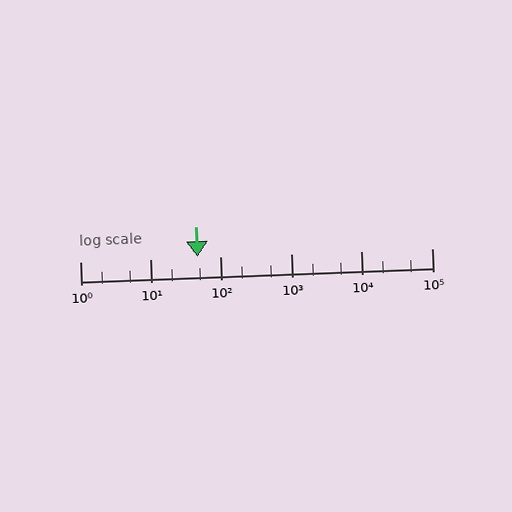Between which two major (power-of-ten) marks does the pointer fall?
The pointer is between 10 and 100.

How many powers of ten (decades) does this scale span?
The scale spans 5 decades, from 1 to 100000.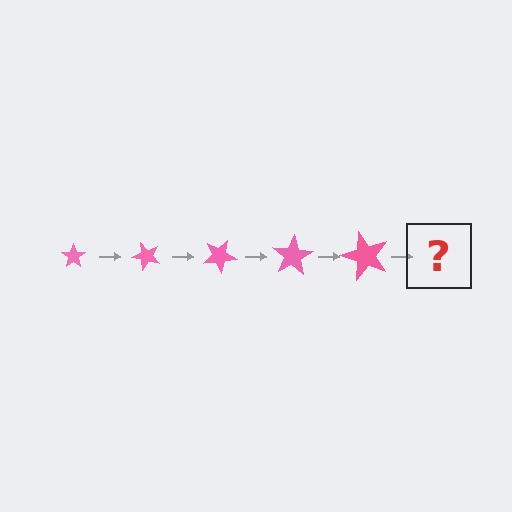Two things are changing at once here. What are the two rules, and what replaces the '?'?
The two rules are that the star grows larger each step and it rotates 50 degrees each step. The '?' should be a star, larger than the previous one and rotated 250 degrees from the start.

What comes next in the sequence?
The next element should be a star, larger than the previous one and rotated 250 degrees from the start.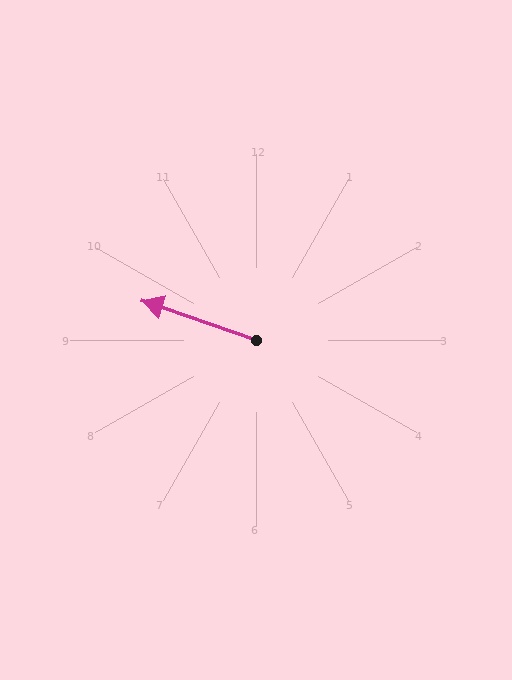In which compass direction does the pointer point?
West.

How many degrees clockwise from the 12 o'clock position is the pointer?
Approximately 289 degrees.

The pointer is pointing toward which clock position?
Roughly 10 o'clock.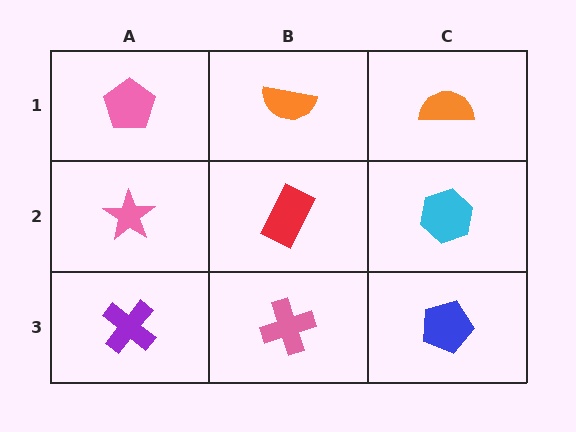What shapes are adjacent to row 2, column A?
A pink pentagon (row 1, column A), a purple cross (row 3, column A), a red rectangle (row 2, column B).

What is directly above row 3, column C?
A cyan hexagon.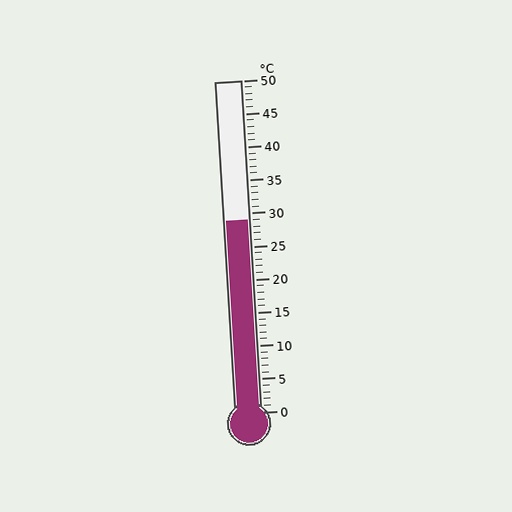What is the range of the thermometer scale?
The thermometer scale ranges from 0°C to 50°C.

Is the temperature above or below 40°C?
The temperature is below 40°C.